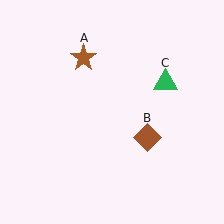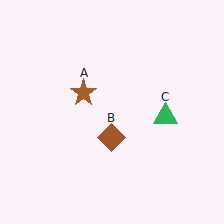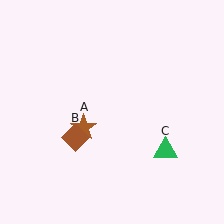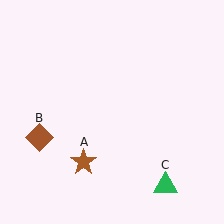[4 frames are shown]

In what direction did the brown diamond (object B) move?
The brown diamond (object B) moved left.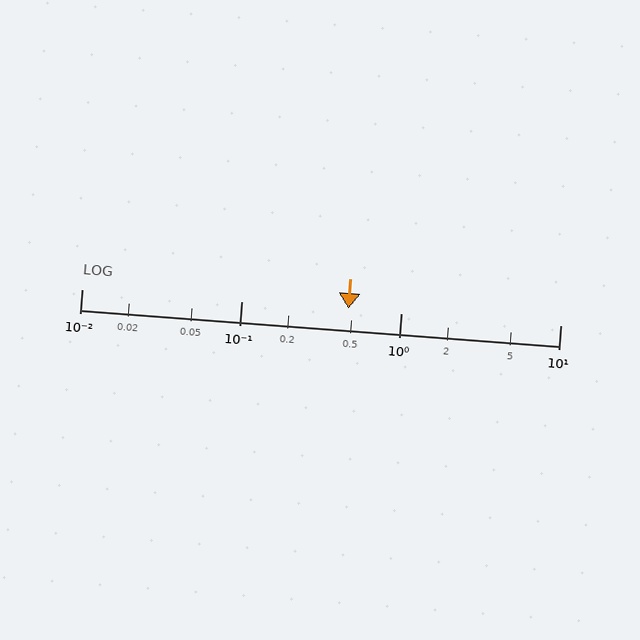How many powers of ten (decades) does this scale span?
The scale spans 3 decades, from 0.01 to 10.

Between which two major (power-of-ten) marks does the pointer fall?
The pointer is between 0.1 and 1.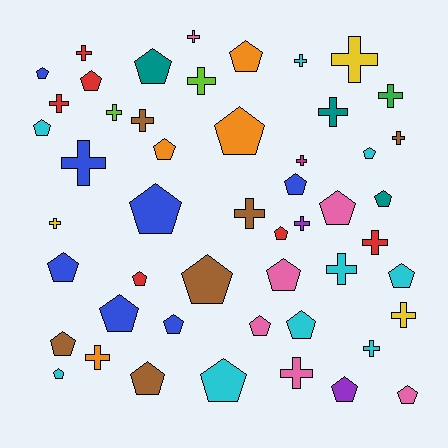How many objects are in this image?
There are 50 objects.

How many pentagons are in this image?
There are 28 pentagons.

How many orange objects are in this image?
There are 4 orange objects.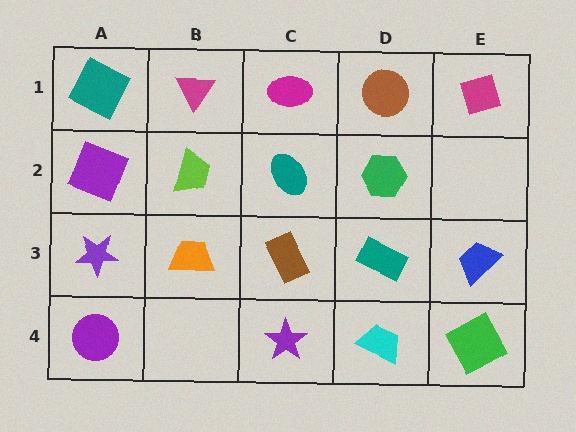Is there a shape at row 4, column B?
No, that cell is empty.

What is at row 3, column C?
A brown rectangle.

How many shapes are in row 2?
4 shapes.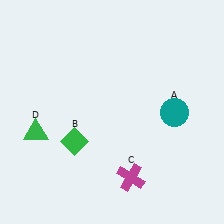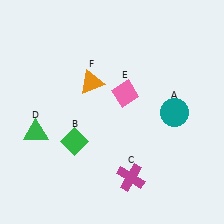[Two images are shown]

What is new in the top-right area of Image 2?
A pink diamond (E) was added in the top-right area of Image 2.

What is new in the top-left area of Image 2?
An orange triangle (F) was added in the top-left area of Image 2.